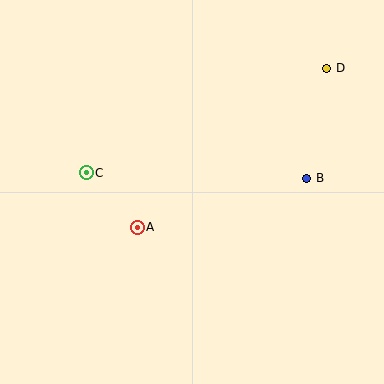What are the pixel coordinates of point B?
Point B is at (307, 178).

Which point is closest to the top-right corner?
Point D is closest to the top-right corner.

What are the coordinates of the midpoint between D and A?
The midpoint between D and A is at (232, 148).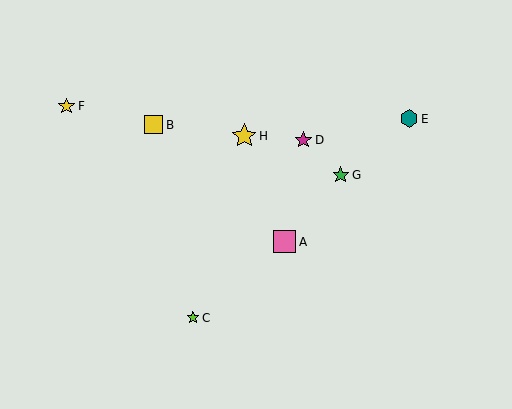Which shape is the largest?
The yellow star (labeled H) is the largest.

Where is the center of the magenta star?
The center of the magenta star is at (303, 140).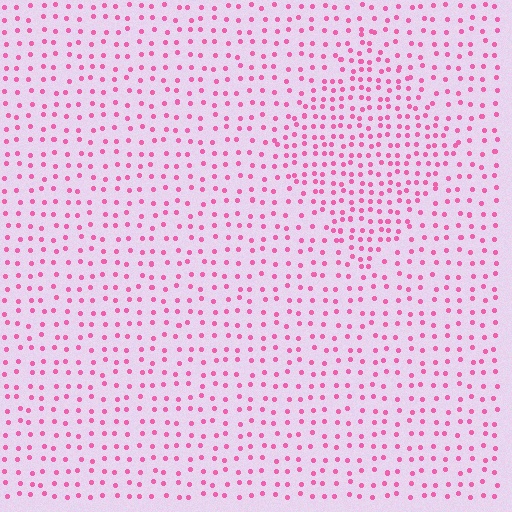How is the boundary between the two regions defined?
The boundary is defined by a change in element density (approximately 1.7x ratio). All elements are the same color, size, and shape.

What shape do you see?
I see a diamond.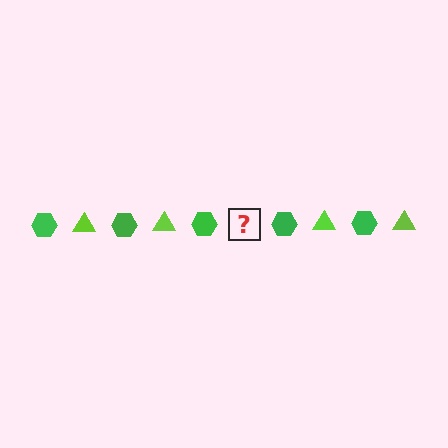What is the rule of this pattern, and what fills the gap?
The rule is that the pattern alternates between green hexagon and lime triangle. The gap should be filled with a lime triangle.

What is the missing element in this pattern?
The missing element is a lime triangle.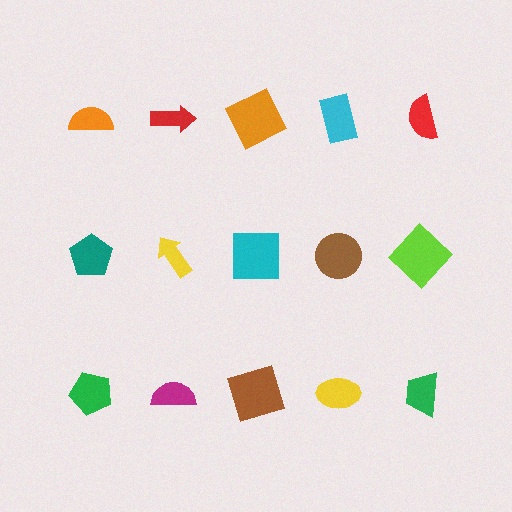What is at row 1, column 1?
An orange semicircle.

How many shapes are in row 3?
5 shapes.